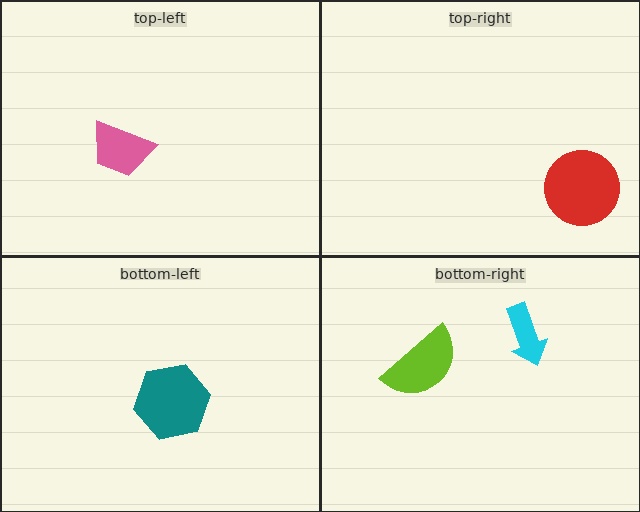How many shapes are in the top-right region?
1.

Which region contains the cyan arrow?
The bottom-right region.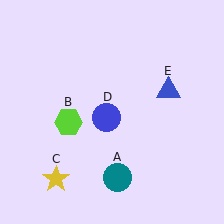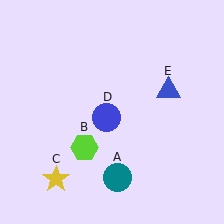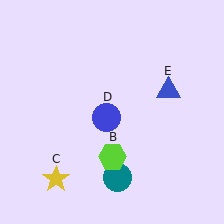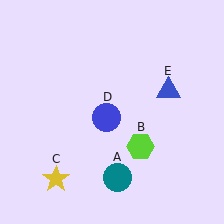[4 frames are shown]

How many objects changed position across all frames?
1 object changed position: lime hexagon (object B).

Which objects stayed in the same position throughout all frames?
Teal circle (object A) and yellow star (object C) and blue circle (object D) and blue triangle (object E) remained stationary.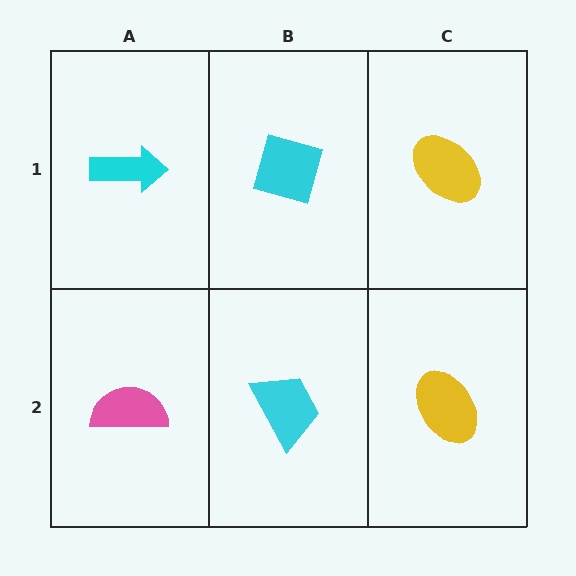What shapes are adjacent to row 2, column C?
A yellow ellipse (row 1, column C), a cyan trapezoid (row 2, column B).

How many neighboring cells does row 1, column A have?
2.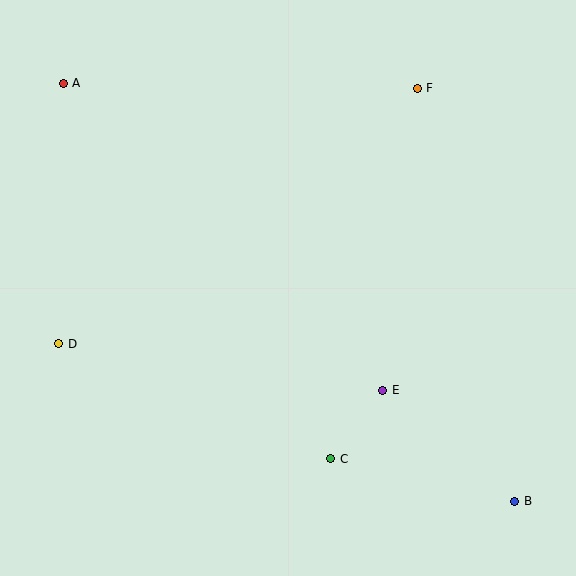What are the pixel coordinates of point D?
Point D is at (59, 344).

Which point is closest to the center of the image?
Point E at (383, 390) is closest to the center.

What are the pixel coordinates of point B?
Point B is at (515, 501).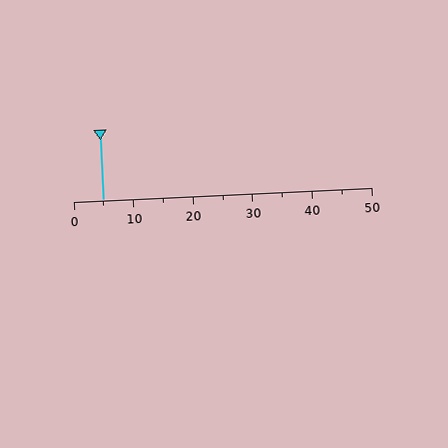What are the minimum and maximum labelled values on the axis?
The axis runs from 0 to 50.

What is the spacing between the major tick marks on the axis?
The major ticks are spaced 10 apart.